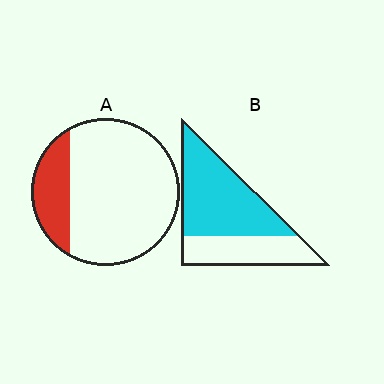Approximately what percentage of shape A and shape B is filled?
A is approximately 20% and B is approximately 65%.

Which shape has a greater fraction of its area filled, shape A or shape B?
Shape B.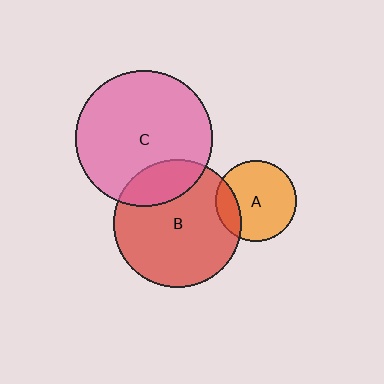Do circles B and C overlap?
Yes.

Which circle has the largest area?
Circle C (pink).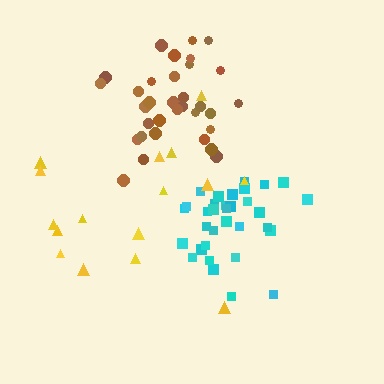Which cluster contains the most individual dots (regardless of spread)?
Cyan (33).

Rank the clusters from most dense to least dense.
cyan, brown, yellow.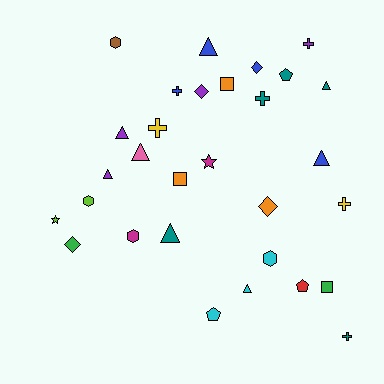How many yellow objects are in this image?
There are 2 yellow objects.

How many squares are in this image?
There are 3 squares.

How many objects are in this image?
There are 30 objects.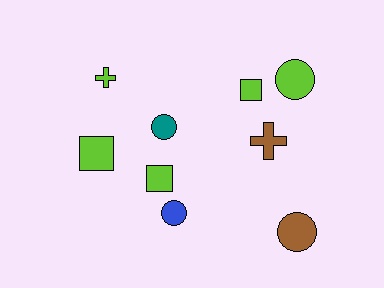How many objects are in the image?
There are 9 objects.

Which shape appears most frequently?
Circle, with 4 objects.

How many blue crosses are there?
There are no blue crosses.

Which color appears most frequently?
Lime, with 5 objects.